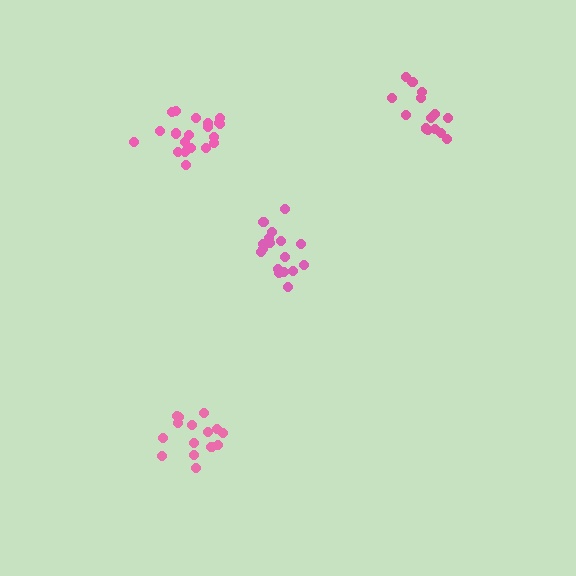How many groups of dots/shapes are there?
There are 4 groups.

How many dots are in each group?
Group 1: 17 dots, Group 2: 15 dots, Group 3: 14 dots, Group 4: 20 dots (66 total).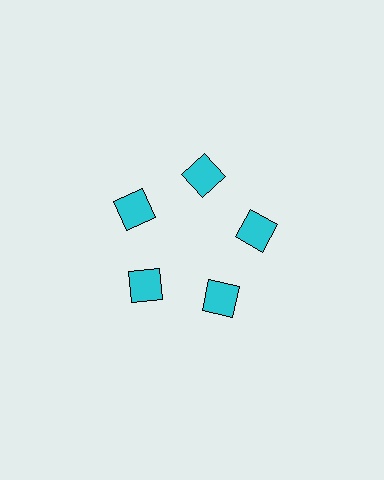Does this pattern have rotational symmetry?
Yes, this pattern has 5-fold rotational symmetry. It looks the same after rotating 72 degrees around the center.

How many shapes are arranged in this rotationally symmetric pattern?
There are 5 shapes, arranged in 5 groups of 1.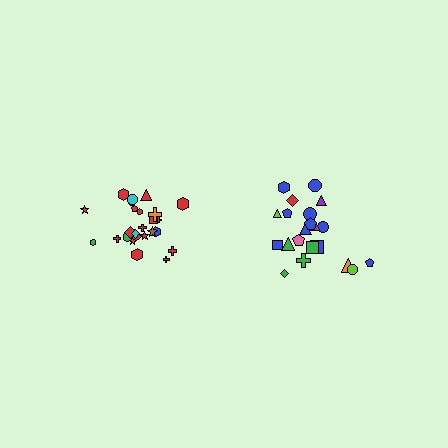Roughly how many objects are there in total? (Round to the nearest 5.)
Roughly 45 objects in total.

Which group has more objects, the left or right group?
The left group.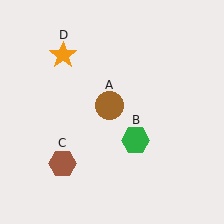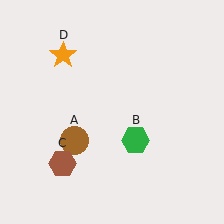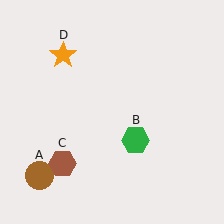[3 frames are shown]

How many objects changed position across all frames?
1 object changed position: brown circle (object A).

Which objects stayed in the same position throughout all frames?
Green hexagon (object B) and brown hexagon (object C) and orange star (object D) remained stationary.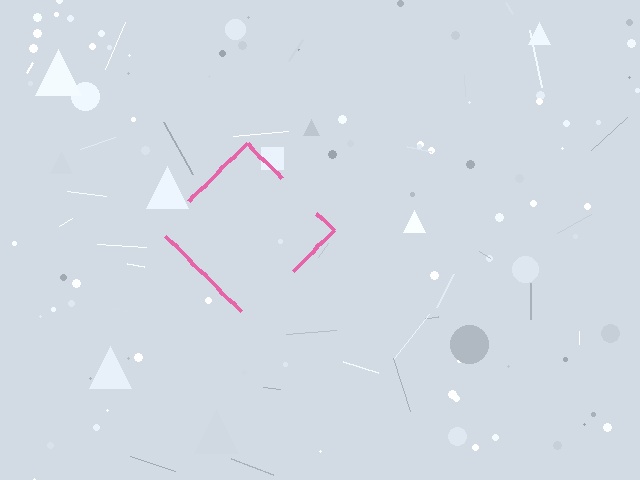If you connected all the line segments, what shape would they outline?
They would outline a diamond.